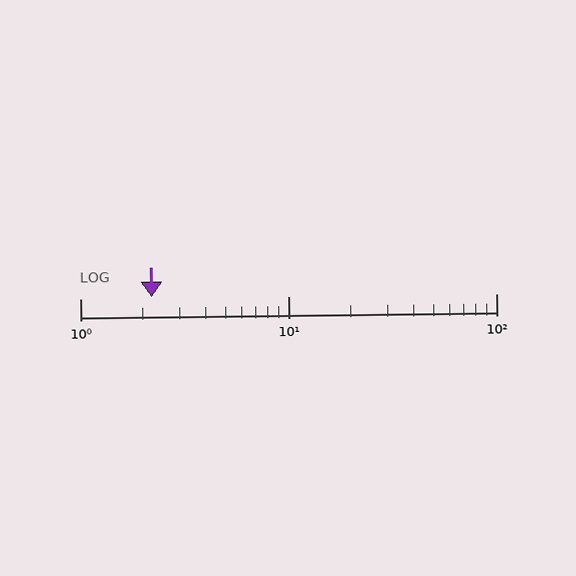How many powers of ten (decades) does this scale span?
The scale spans 2 decades, from 1 to 100.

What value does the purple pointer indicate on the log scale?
The pointer indicates approximately 2.2.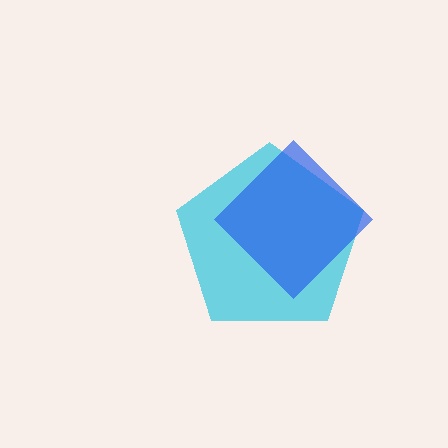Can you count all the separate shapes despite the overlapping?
Yes, there are 2 separate shapes.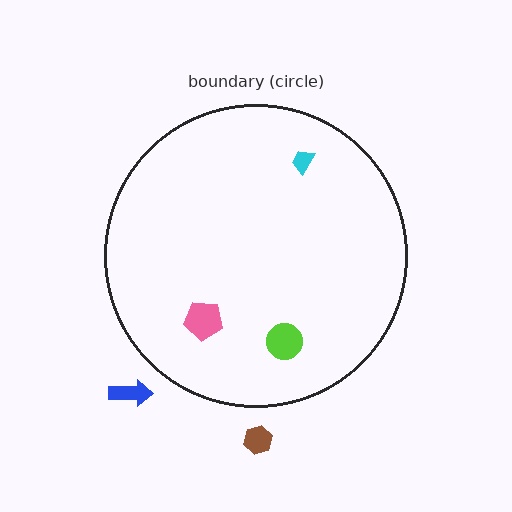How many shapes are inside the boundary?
3 inside, 2 outside.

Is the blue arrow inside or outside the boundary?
Outside.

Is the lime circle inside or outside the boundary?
Inside.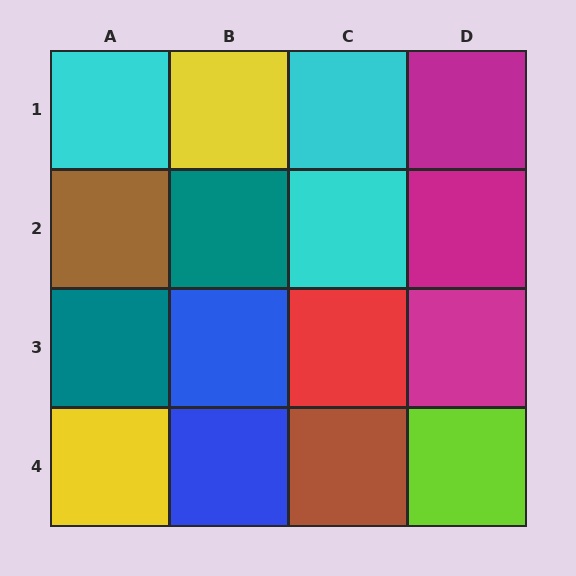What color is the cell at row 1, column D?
Magenta.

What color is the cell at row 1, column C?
Cyan.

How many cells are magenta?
3 cells are magenta.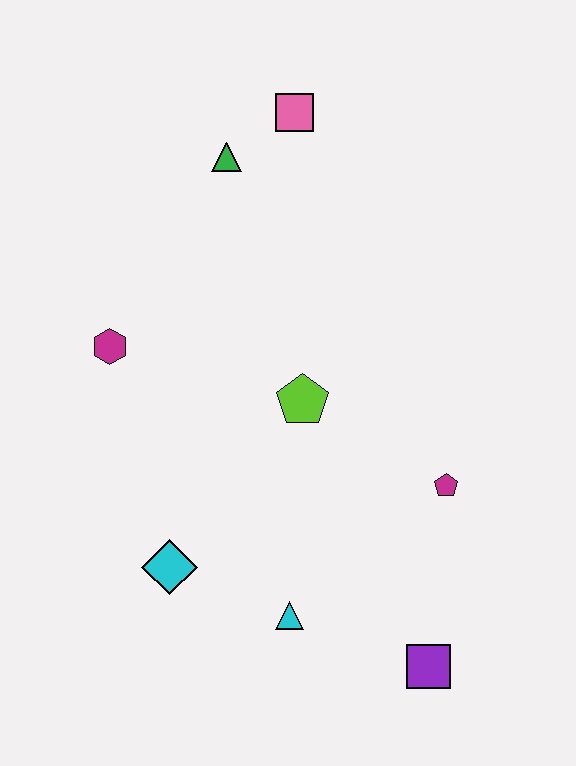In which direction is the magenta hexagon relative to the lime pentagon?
The magenta hexagon is to the left of the lime pentagon.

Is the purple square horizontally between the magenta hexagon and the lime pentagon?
No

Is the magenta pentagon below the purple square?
No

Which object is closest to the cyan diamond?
The cyan triangle is closest to the cyan diamond.